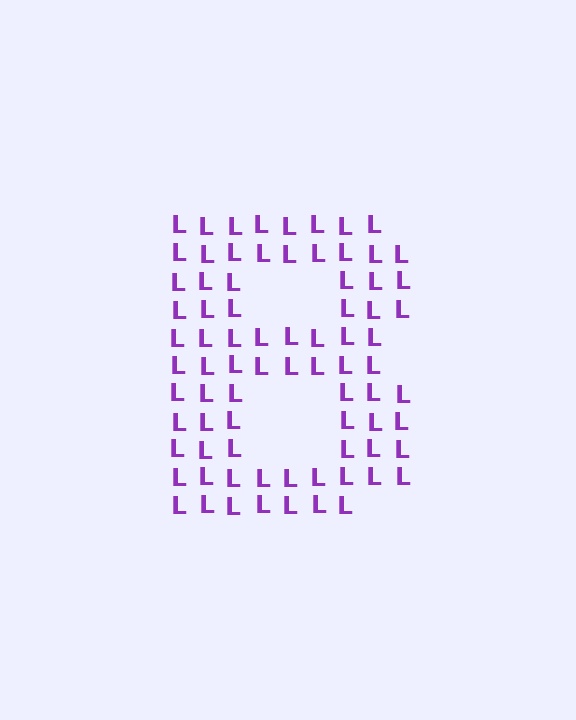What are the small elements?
The small elements are letter L's.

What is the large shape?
The large shape is the letter B.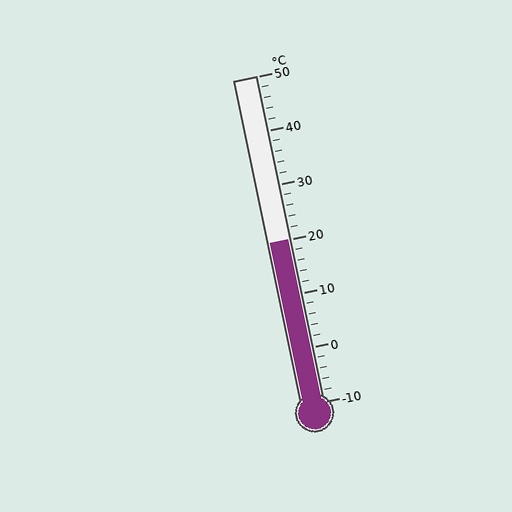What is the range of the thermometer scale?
The thermometer scale ranges from -10°C to 50°C.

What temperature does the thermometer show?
The thermometer shows approximately 20°C.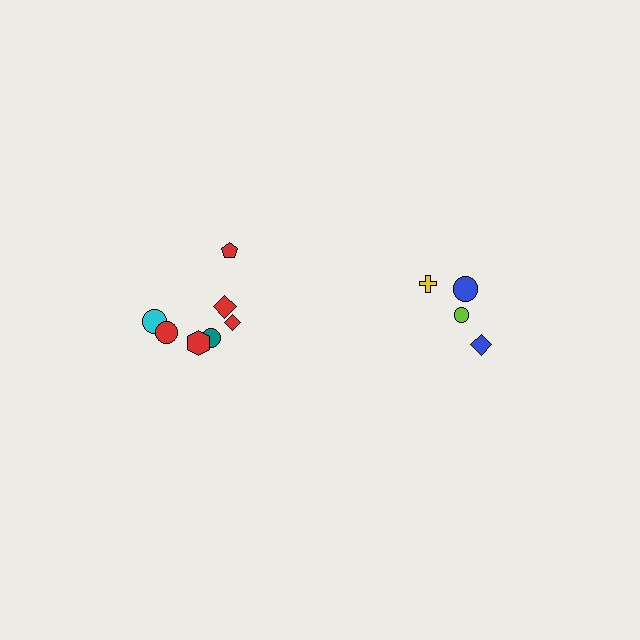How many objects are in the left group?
There are 7 objects.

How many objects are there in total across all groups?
There are 11 objects.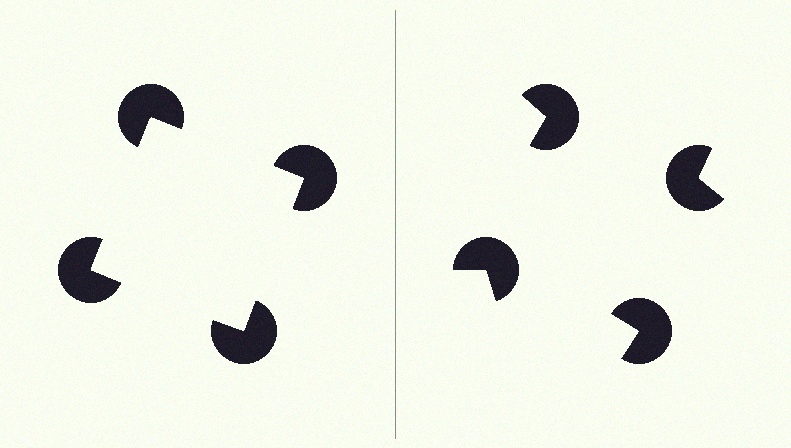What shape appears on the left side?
An illusory square.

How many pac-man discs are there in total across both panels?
8 — 4 on each side.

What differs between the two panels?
The pac-man discs are positioned identically on both sides; only the wedge orientations differ. On the left they align to a square; on the right they are misaligned.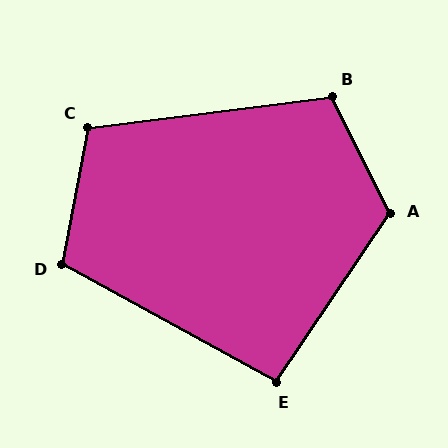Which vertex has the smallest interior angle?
E, at approximately 95 degrees.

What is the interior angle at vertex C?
Approximately 108 degrees (obtuse).